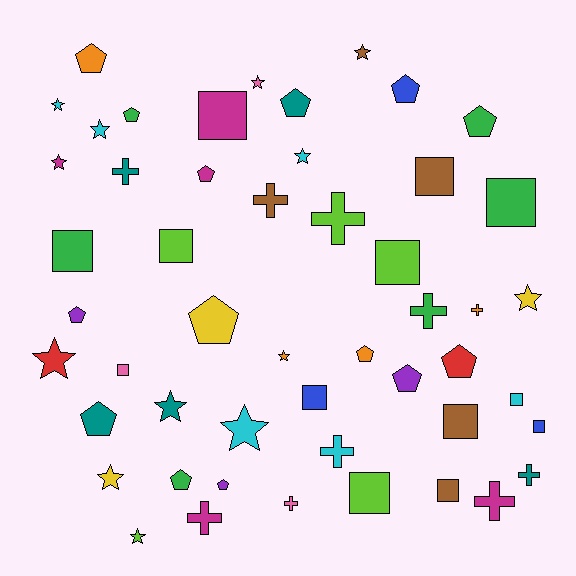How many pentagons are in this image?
There are 14 pentagons.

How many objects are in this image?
There are 50 objects.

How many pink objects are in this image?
There are 3 pink objects.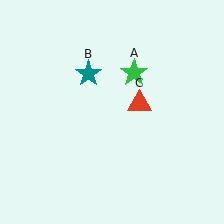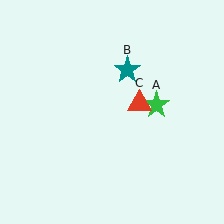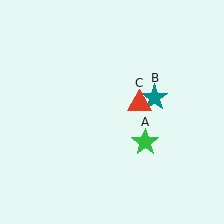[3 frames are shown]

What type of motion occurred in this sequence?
The green star (object A), teal star (object B) rotated clockwise around the center of the scene.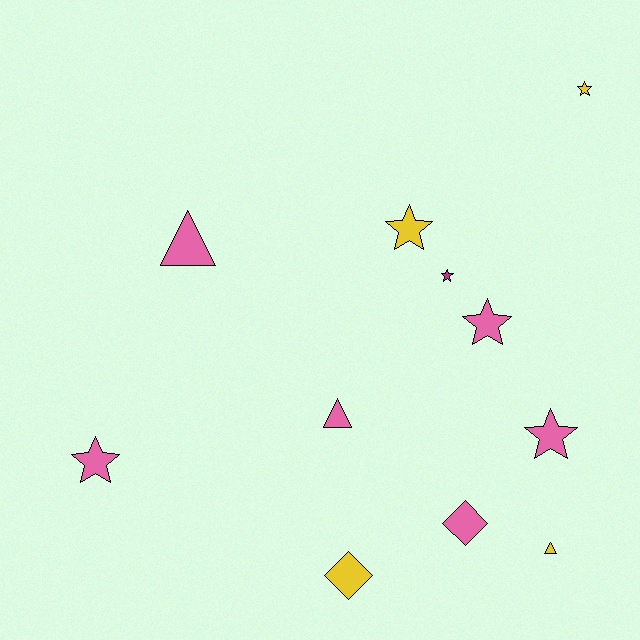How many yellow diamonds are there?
There is 1 yellow diamond.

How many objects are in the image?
There are 11 objects.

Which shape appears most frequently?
Star, with 6 objects.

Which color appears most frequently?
Pink, with 6 objects.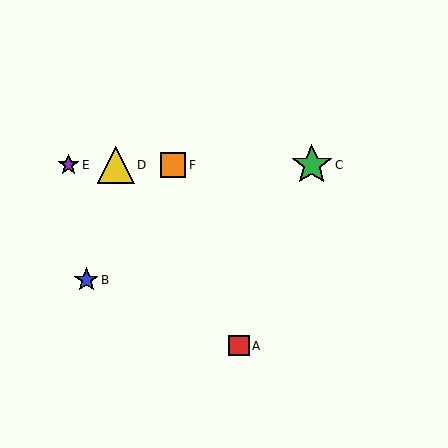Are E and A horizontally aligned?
No, E is at y≈165 and A is at y≈346.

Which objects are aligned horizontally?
Objects C, D, E, F are aligned horizontally.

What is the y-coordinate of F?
Object F is at y≈165.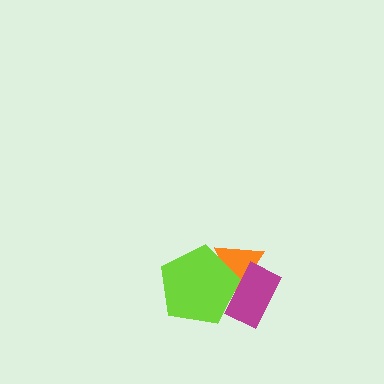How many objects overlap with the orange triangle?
2 objects overlap with the orange triangle.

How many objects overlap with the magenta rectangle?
2 objects overlap with the magenta rectangle.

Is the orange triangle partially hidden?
Yes, it is partially covered by another shape.